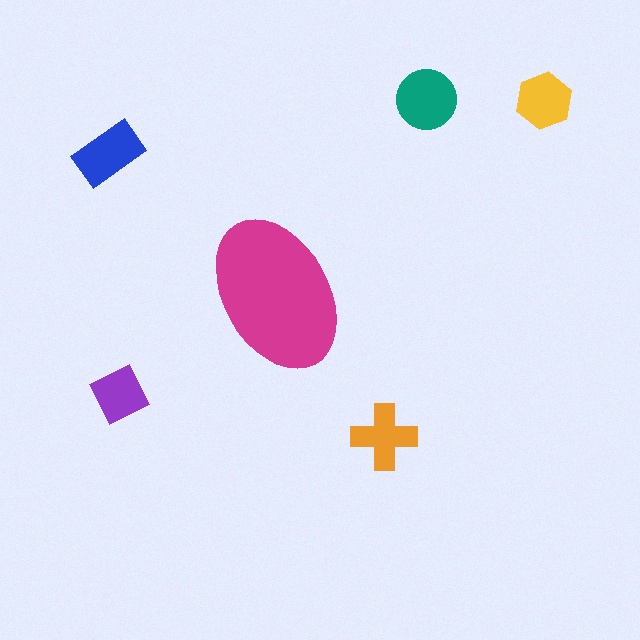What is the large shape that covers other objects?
A magenta ellipse.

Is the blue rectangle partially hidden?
No, the blue rectangle is fully visible.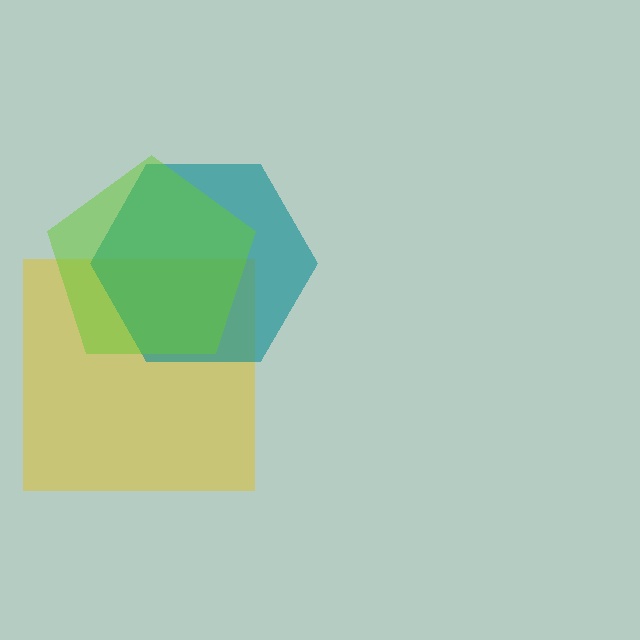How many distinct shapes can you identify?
There are 3 distinct shapes: a yellow square, a teal hexagon, a lime pentagon.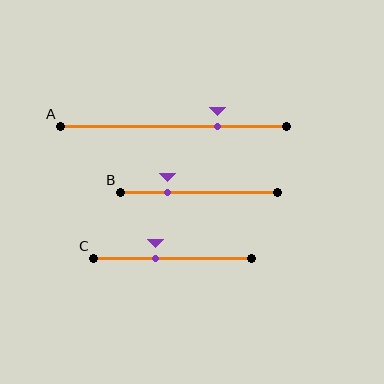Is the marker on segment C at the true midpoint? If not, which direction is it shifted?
No, the marker on segment C is shifted to the left by about 11% of the segment length.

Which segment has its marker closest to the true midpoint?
Segment C has its marker closest to the true midpoint.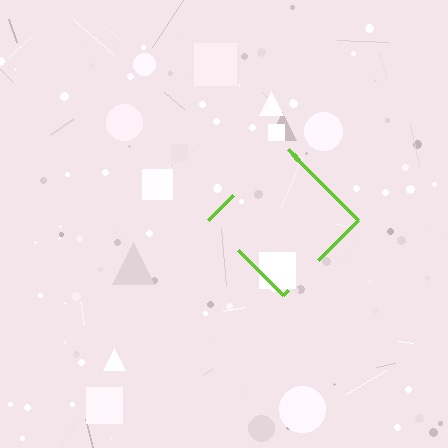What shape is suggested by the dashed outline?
The dashed outline suggests a diamond.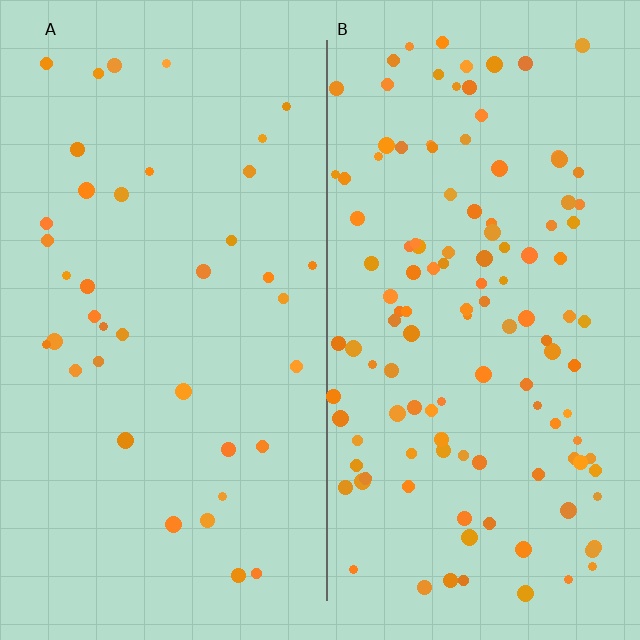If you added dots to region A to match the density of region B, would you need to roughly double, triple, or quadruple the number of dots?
Approximately triple.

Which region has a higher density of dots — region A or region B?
B (the right).